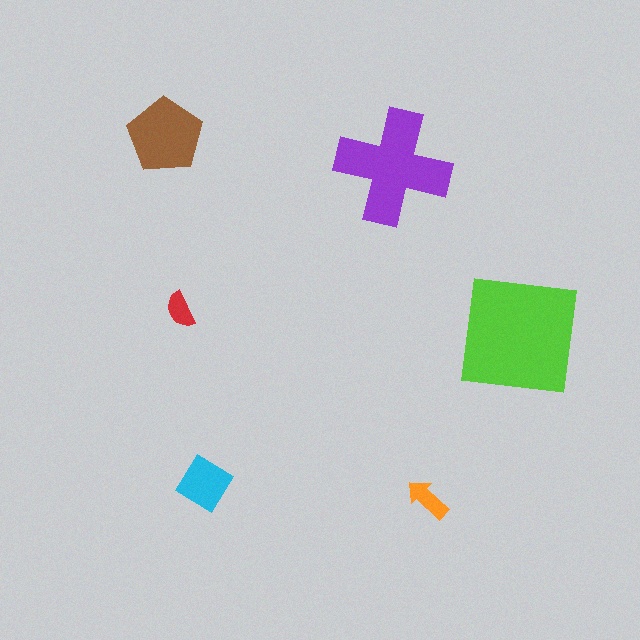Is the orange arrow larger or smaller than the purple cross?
Smaller.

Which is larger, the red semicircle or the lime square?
The lime square.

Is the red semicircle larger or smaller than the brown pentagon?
Smaller.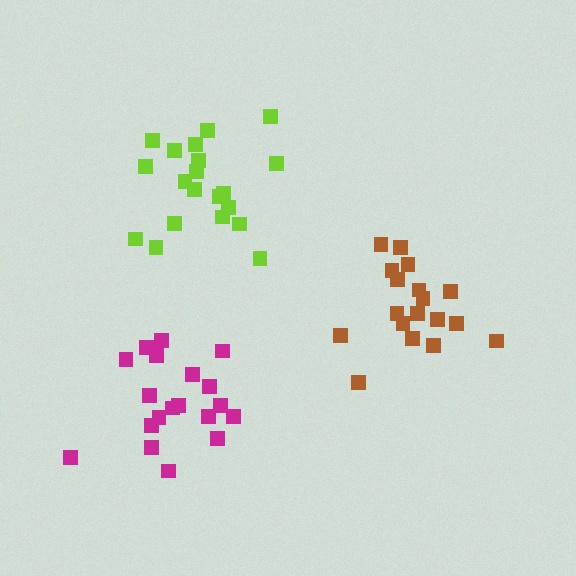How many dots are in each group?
Group 1: 20 dots, Group 2: 19 dots, Group 3: 18 dots (57 total).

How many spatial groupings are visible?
There are 3 spatial groupings.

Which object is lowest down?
The magenta cluster is bottommost.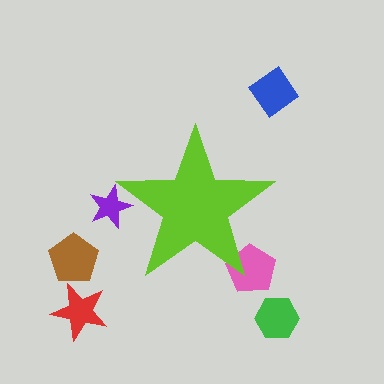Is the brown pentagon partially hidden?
No, the brown pentagon is fully visible.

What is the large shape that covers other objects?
A lime star.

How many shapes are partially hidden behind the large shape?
2 shapes are partially hidden.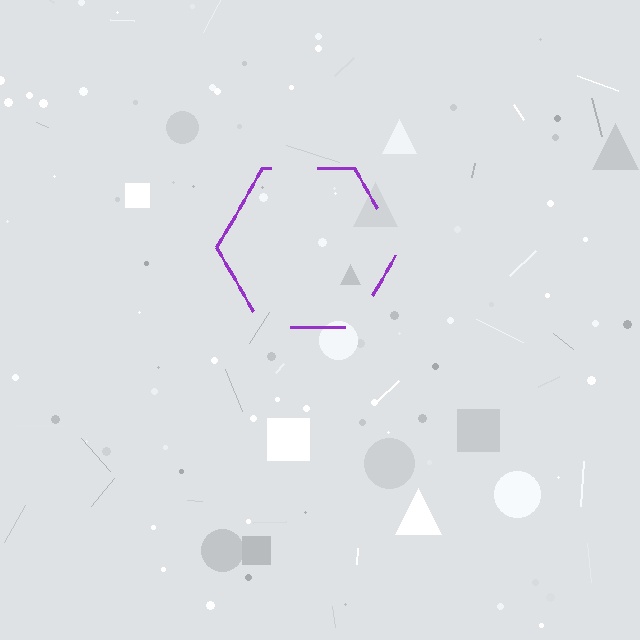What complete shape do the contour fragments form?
The contour fragments form a hexagon.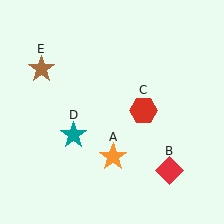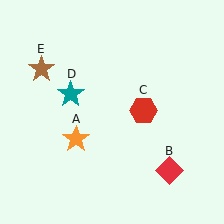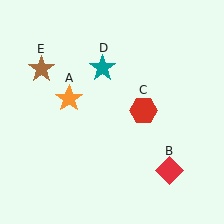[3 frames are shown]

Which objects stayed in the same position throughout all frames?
Red diamond (object B) and red hexagon (object C) and brown star (object E) remained stationary.